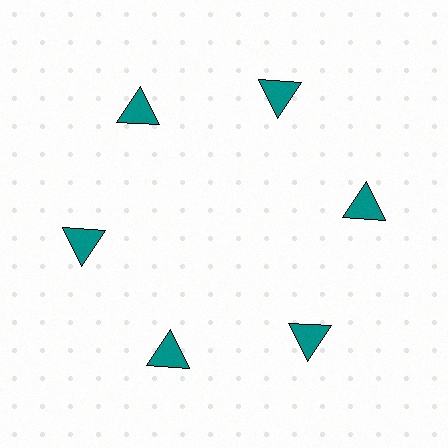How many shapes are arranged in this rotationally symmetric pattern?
There are 6 shapes, arranged in 6 groups of 1.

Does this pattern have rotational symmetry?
Yes, this pattern has 6-fold rotational symmetry. It looks the same after rotating 60 degrees around the center.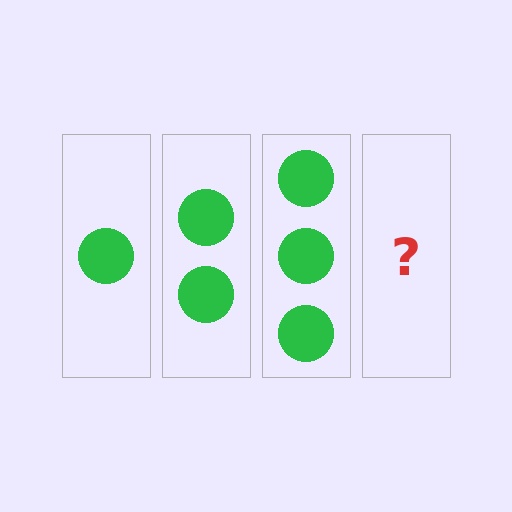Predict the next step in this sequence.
The next step is 4 circles.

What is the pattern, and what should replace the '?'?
The pattern is that each step adds one more circle. The '?' should be 4 circles.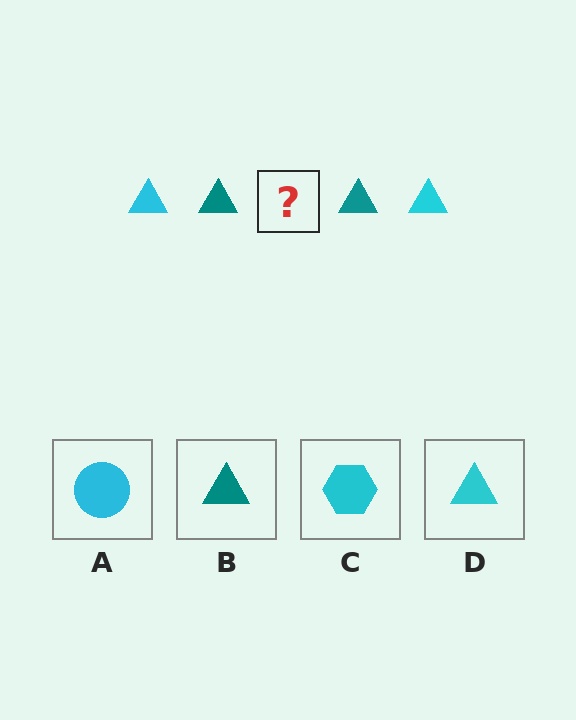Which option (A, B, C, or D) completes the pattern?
D.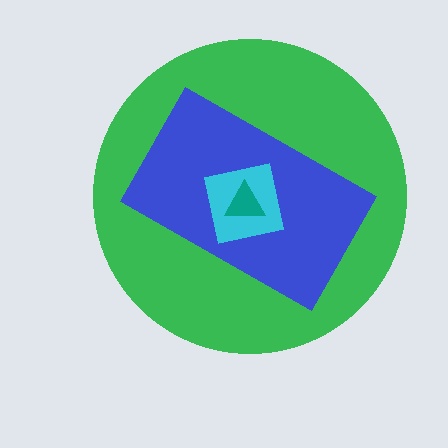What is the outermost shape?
The green circle.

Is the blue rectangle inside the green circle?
Yes.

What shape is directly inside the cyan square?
The teal triangle.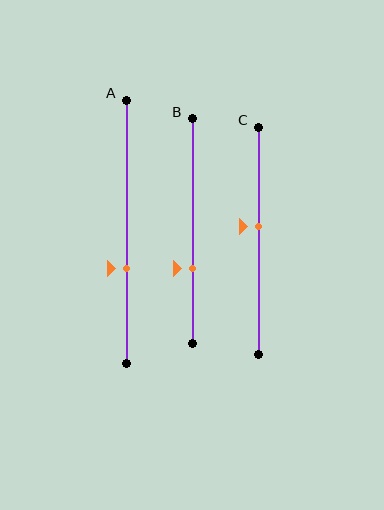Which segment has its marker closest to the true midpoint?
Segment C has its marker closest to the true midpoint.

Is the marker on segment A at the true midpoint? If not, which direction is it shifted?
No, the marker on segment A is shifted downward by about 14% of the segment length.